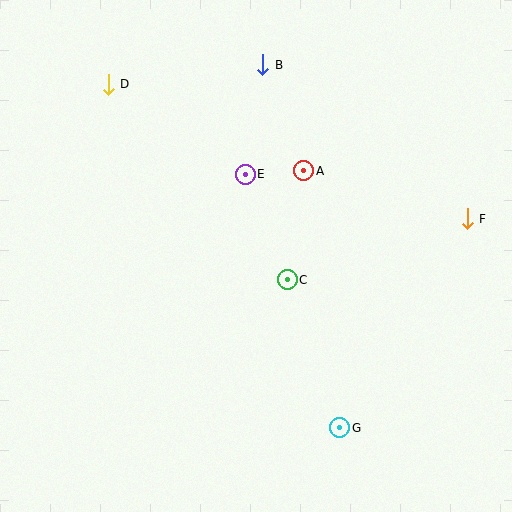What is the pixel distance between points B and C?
The distance between B and C is 216 pixels.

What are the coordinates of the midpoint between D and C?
The midpoint between D and C is at (198, 182).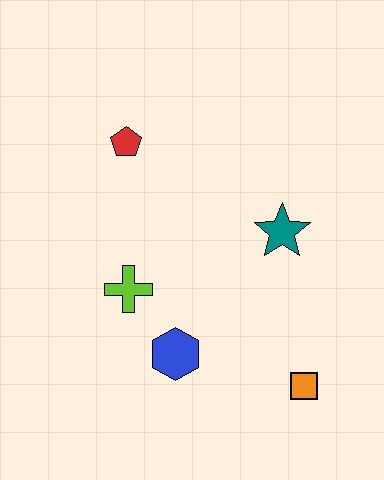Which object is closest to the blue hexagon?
The lime cross is closest to the blue hexagon.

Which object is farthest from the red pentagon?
The orange square is farthest from the red pentagon.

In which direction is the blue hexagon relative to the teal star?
The blue hexagon is below the teal star.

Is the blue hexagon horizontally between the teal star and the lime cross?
Yes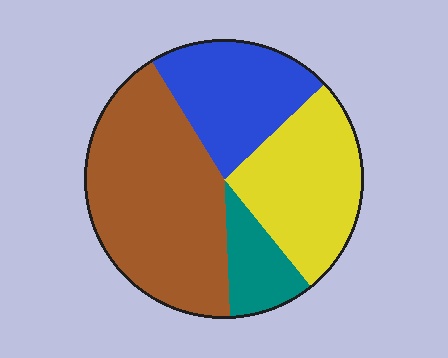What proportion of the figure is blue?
Blue covers roughly 20% of the figure.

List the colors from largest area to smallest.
From largest to smallest: brown, yellow, blue, teal.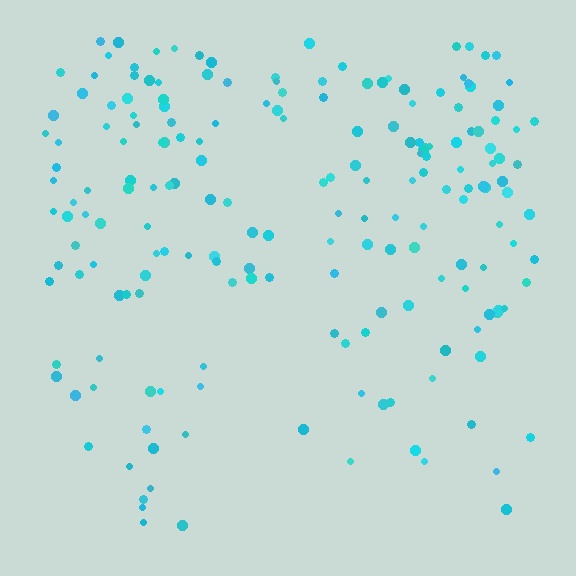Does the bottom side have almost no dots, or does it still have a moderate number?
Still a moderate number, just noticeably fewer than the top.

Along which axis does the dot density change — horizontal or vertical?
Vertical.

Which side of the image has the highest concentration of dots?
The top.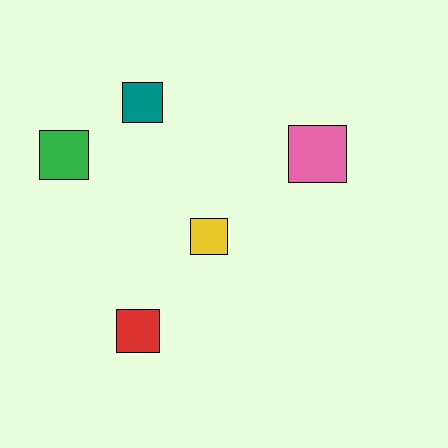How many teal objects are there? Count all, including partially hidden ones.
There is 1 teal object.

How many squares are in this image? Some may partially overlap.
There are 5 squares.